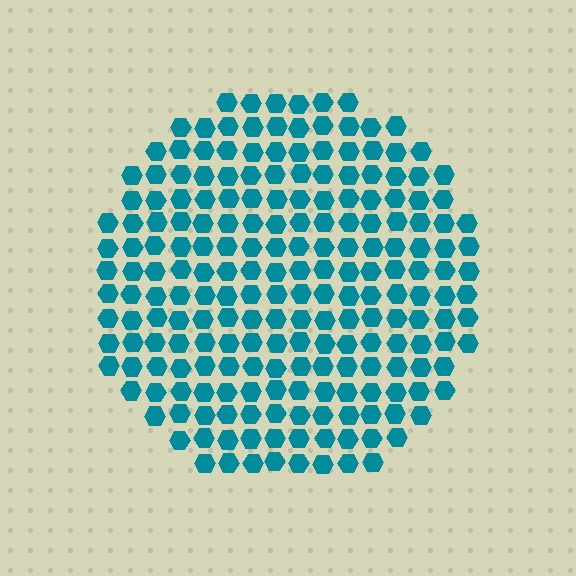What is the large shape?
The large shape is a circle.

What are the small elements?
The small elements are hexagons.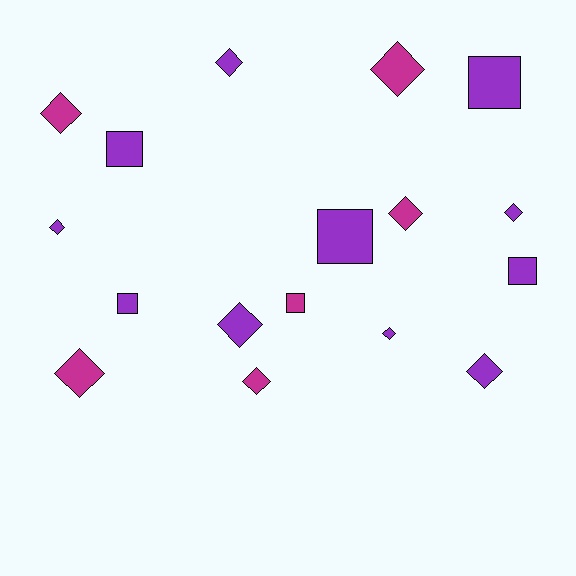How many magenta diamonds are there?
There are 5 magenta diamonds.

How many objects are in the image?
There are 17 objects.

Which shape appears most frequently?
Diamond, with 11 objects.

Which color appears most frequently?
Purple, with 11 objects.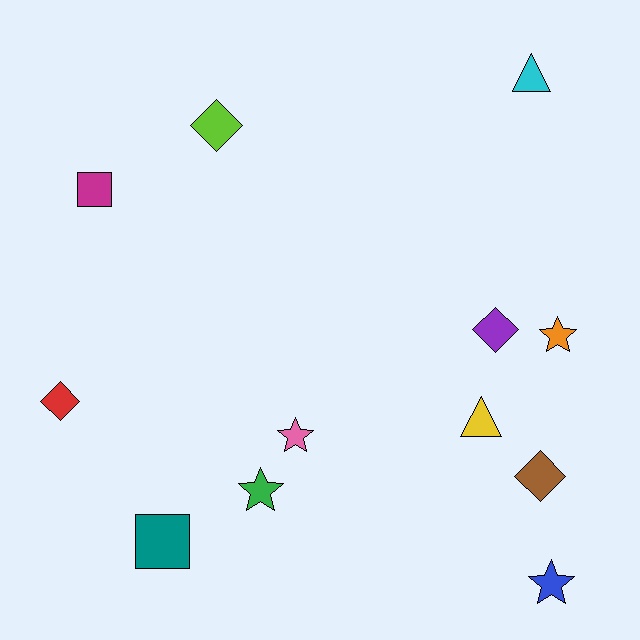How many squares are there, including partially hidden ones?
There are 2 squares.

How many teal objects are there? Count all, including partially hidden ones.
There is 1 teal object.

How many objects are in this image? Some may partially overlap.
There are 12 objects.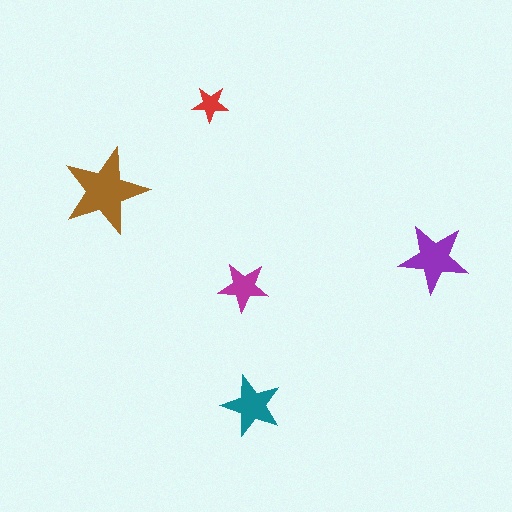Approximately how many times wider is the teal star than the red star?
About 1.5 times wider.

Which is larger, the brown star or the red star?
The brown one.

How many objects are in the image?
There are 5 objects in the image.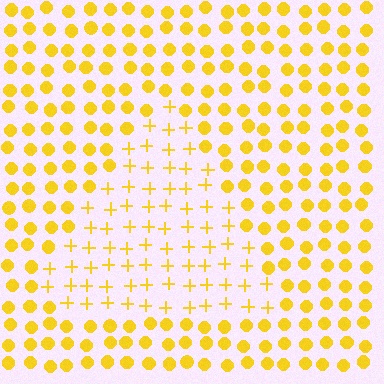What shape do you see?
I see a triangle.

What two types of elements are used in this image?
The image uses plus signs inside the triangle region and circles outside it.